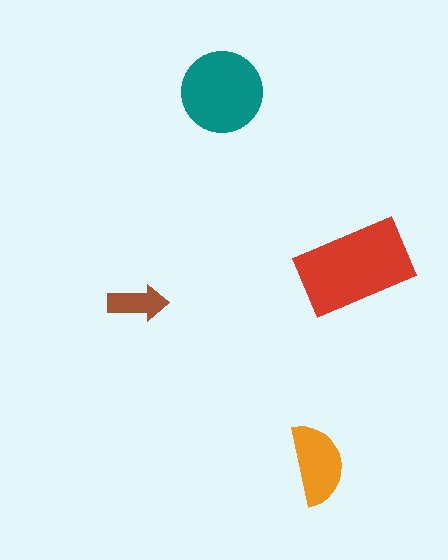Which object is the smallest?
The brown arrow.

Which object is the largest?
The red rectangle.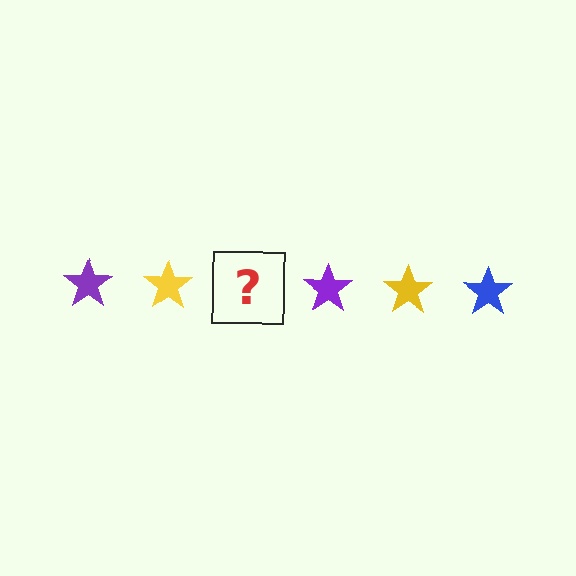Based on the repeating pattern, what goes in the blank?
The blank should be a blue star.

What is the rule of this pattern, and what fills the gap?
The rule is that the pattern cycles through purple, yellow, blue stars. The gap should be filled with a blue star.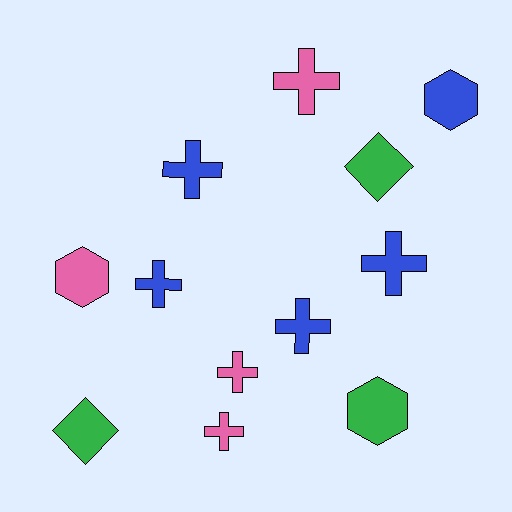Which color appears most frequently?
Blue, with 5 objects.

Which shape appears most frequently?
Cross, with 7 objects.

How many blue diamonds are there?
There are no blue diamonds.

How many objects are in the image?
There are 12 objects.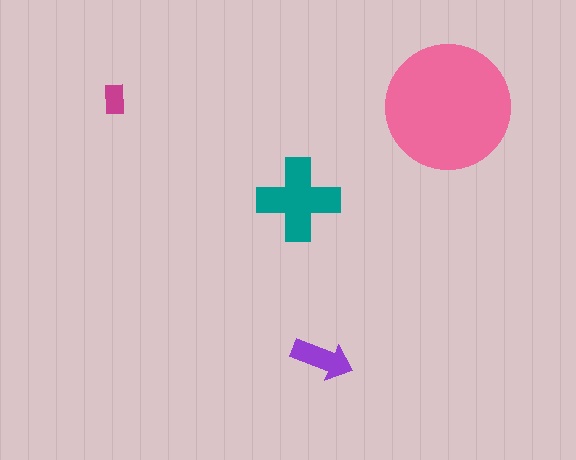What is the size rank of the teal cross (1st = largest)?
2nd.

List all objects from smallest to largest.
The magenta rectangle, the purple arrow, the teal cross, the pink circle.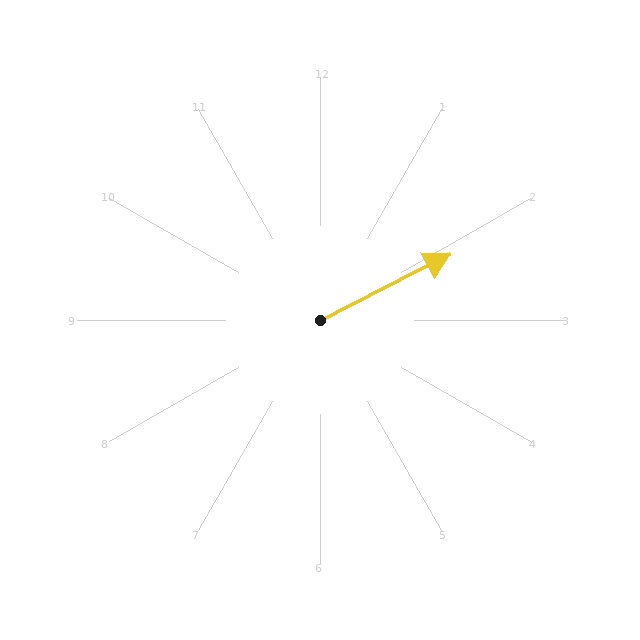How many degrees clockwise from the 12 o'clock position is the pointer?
Approximately 63 degrees.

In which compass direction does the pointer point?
Northeast.